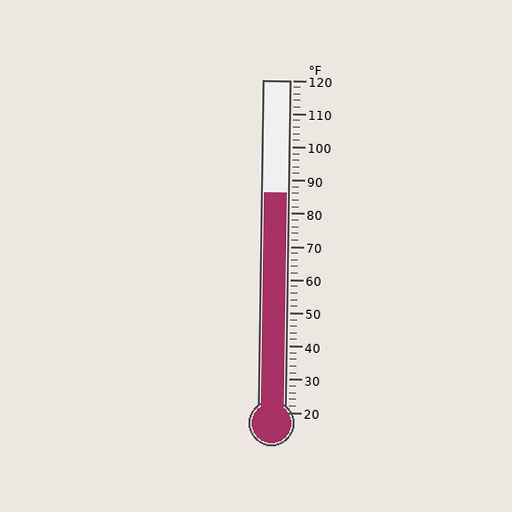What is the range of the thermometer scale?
The thermometer scale ranges from 20°F to 120°F.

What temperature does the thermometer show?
The thermometer shows approximately 86°F.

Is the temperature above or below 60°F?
The temperature is above 60°F.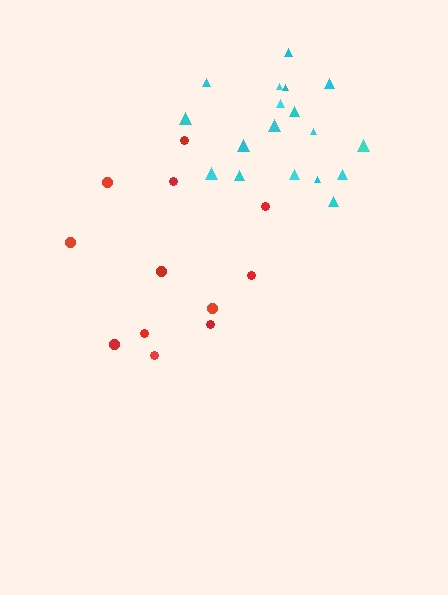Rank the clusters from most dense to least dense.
cyan, red.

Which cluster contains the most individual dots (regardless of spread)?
Cyan (18).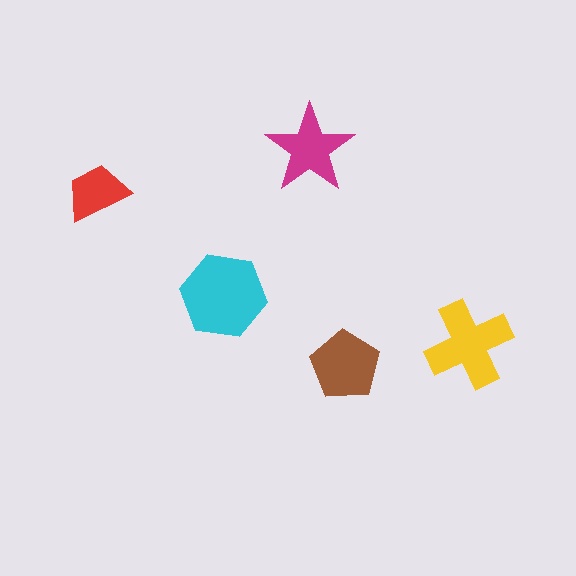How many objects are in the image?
There are 5 objects in the image.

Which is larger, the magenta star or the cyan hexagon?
The cyan hexagon.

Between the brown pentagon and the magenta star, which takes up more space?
The brown pentagon.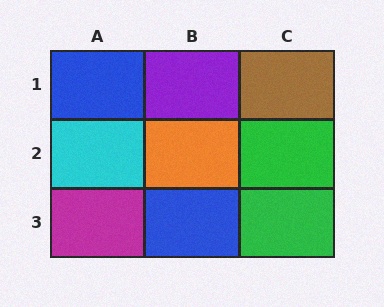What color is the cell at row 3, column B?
Blue.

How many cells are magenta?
1 cell is magenta.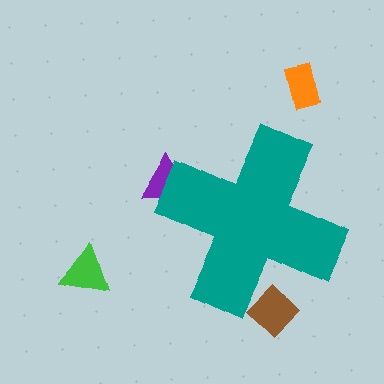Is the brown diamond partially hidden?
Yes, the brown diamond is partially hidden behind the teal cross.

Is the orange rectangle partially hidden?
No, the orange rectangle is fully visible.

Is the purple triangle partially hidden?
Yes, the purple triangle is partially hidden behind the teal cross.